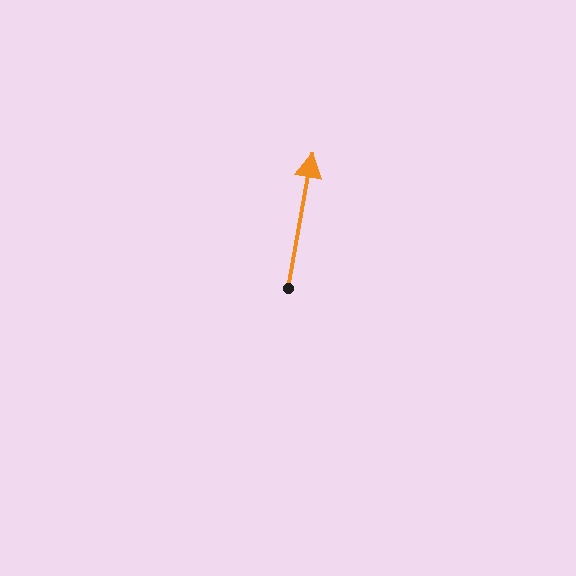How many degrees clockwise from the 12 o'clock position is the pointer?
Approximately 10 degrees.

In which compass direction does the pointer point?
North.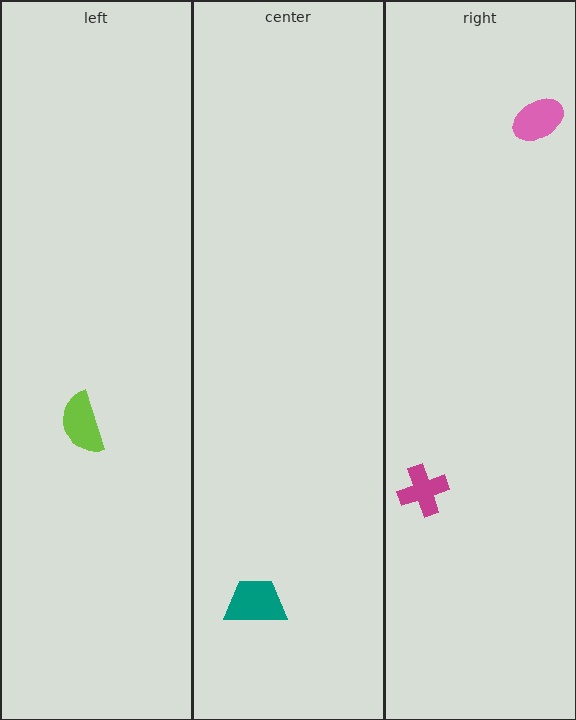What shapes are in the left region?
The lime semicircle.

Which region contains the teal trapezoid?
The center region.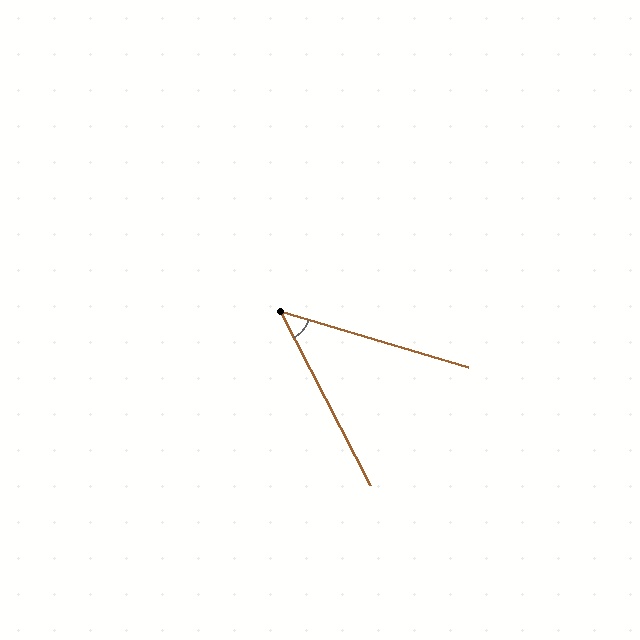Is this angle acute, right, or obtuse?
It is acute.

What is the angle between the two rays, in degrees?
Approximately 46 degrees.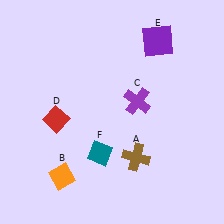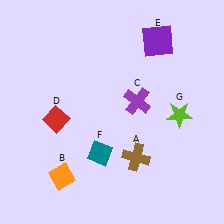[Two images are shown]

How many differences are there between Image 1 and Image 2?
There is 1 difference between the two images.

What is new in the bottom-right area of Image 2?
A lime star (G) was added in the bottom-right area of Image 2.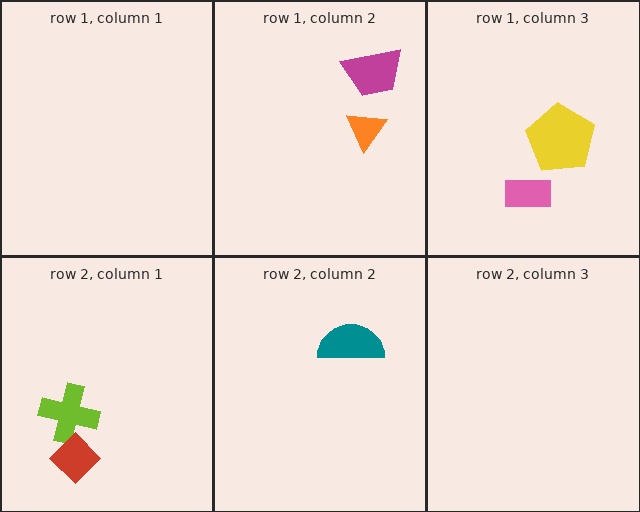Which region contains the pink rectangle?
The row 1, column 3 region.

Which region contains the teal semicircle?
The row 2, column 2 region.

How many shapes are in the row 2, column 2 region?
1.